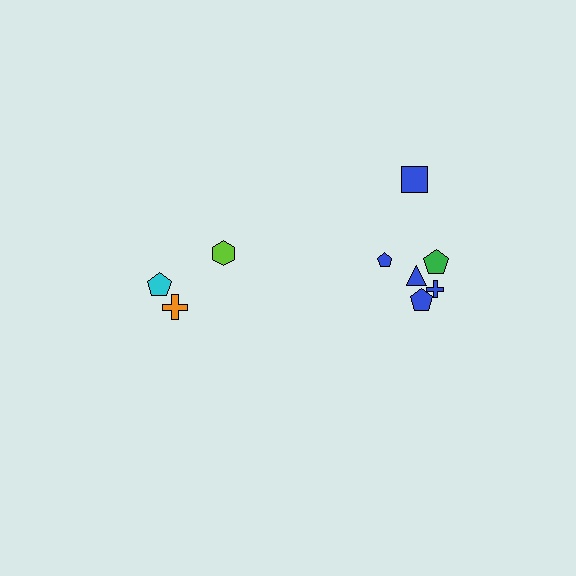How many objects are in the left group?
There are 3 objects.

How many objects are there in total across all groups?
There are 9 objects.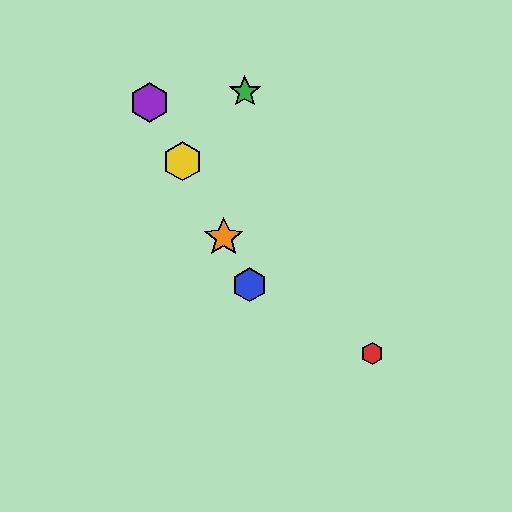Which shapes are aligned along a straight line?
The blue hexagon, the yellow hexagon, the purple hexagon, the orange star are aligned along a straight line.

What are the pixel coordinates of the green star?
The green star is at (245, 92).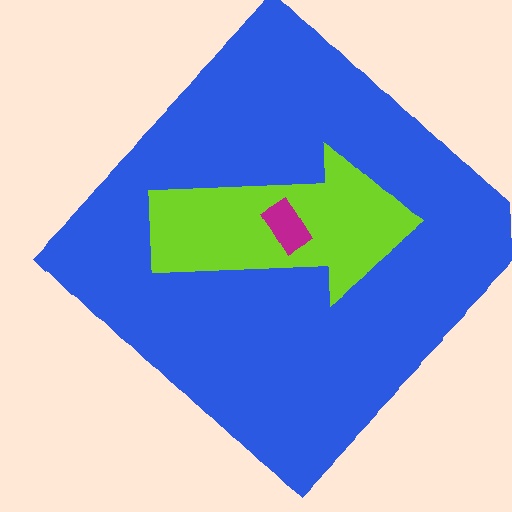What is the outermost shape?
The blue diamond.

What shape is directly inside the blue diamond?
The lime arrow.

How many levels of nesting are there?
3.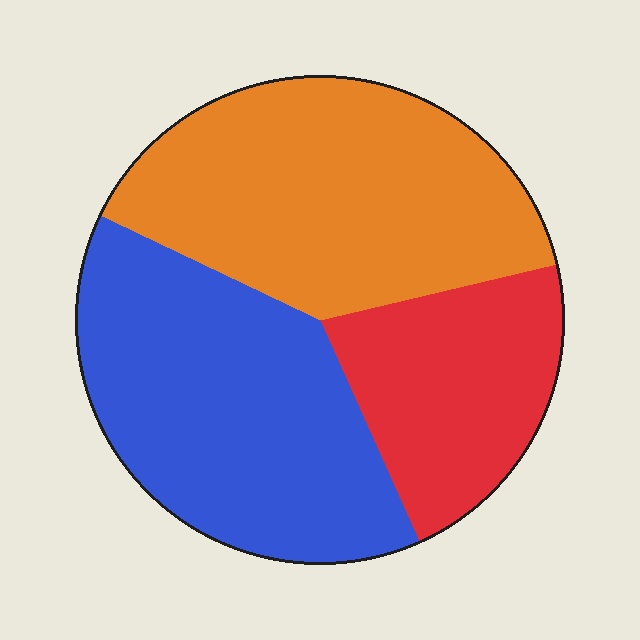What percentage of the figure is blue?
Blue takes up between a quarter and a half of the figure.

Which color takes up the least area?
Red, at roughly 20%.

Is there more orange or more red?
Orange.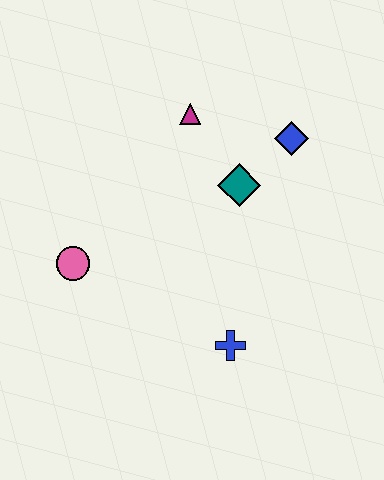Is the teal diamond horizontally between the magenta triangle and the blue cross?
No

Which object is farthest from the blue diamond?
The pink circle is farthest from the blue diamond.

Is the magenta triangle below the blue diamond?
No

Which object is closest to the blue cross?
The teal diamond is closest to the blue cross.